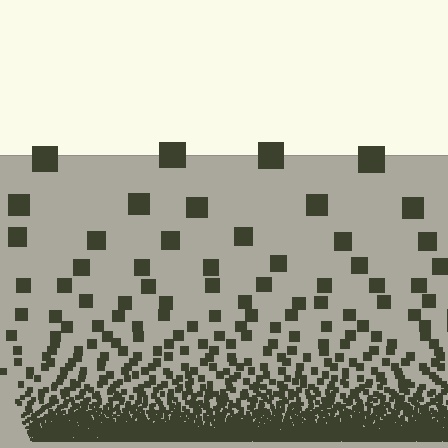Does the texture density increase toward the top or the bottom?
Density increases toward the bottom.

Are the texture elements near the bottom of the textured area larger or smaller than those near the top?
Smaller. The gradient is inverted — elements near the bottom are smaller and denser.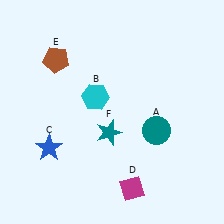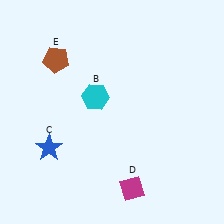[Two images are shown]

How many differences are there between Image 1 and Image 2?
There are 2 differences between the two images.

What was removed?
The teal star (F), the teal circle (A) were removed in Image 2.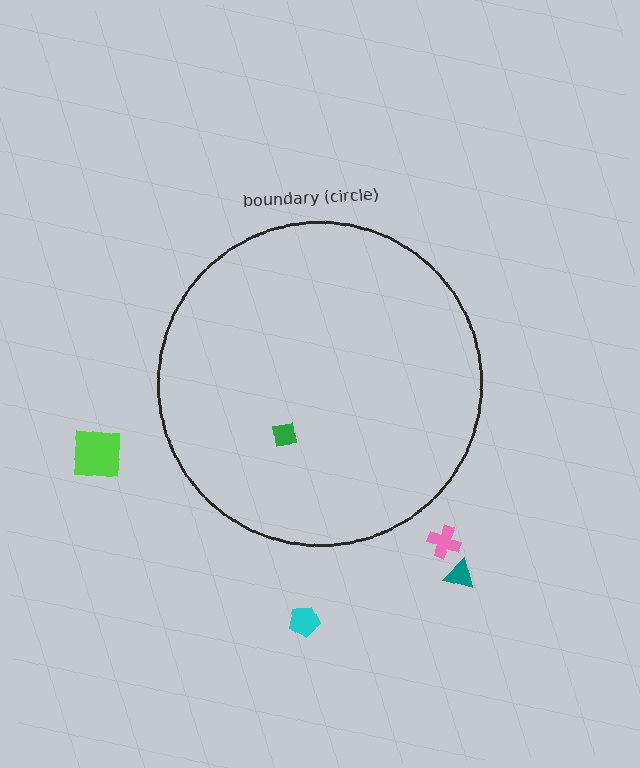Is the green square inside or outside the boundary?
Inside.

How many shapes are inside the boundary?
1 inside, 4 outside.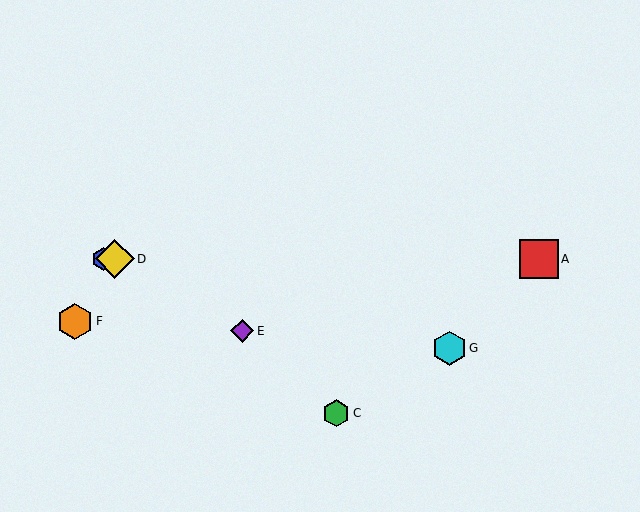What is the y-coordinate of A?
Object A is at y≈259.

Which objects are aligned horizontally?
Objects A, B, D are aligned horizontally.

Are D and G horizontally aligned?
No, D is at y≈259 and G is at y≈348.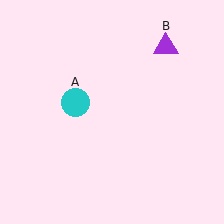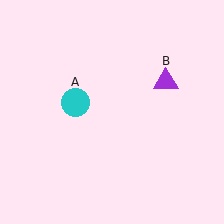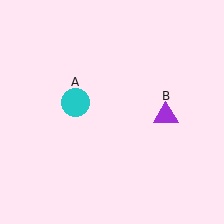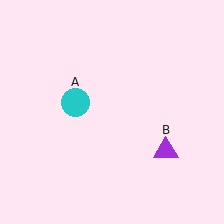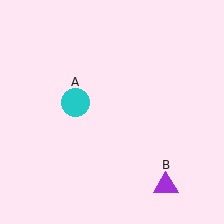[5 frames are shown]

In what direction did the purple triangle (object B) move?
The purple triangle (object B) moved down.